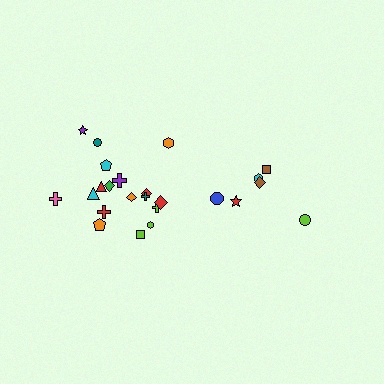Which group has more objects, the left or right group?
The left group.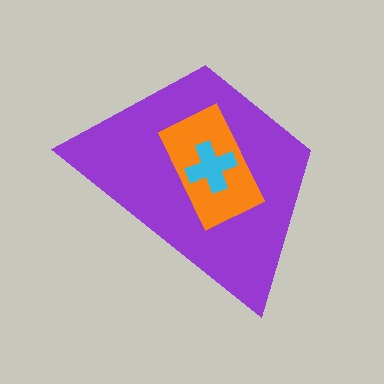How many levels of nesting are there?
3.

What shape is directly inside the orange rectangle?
The cyan cross.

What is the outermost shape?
The purple trapezoid.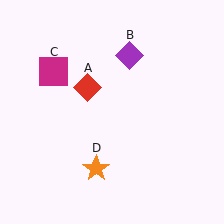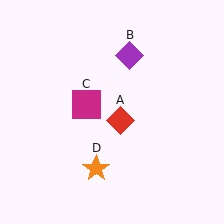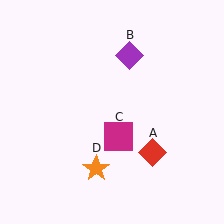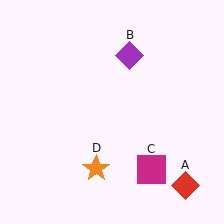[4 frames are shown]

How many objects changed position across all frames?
2 objects changed position: red diamond (object A), magenta square (object C).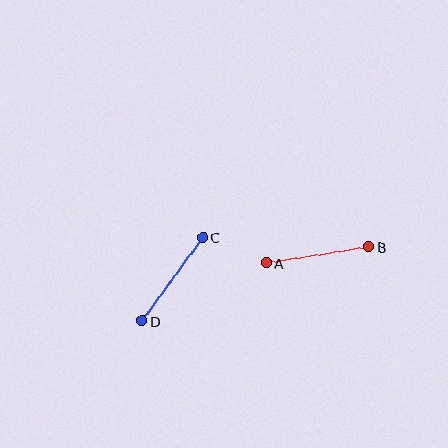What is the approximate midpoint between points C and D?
The midpoint is at approximately (172, 279) pixels.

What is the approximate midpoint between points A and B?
The midpoint is at approximately (318, 255) pixels.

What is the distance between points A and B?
The distance is approximately 103 pixels.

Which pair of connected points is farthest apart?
Points A and B are farthest apart.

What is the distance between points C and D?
The distance is approximately 103 pixels.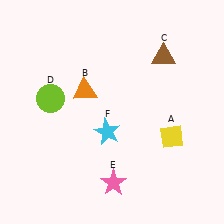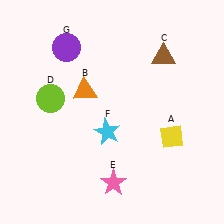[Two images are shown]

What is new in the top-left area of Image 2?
A purple circle (G) was added in the top-left area of Image 2.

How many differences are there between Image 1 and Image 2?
There is 1 difference between the two images.